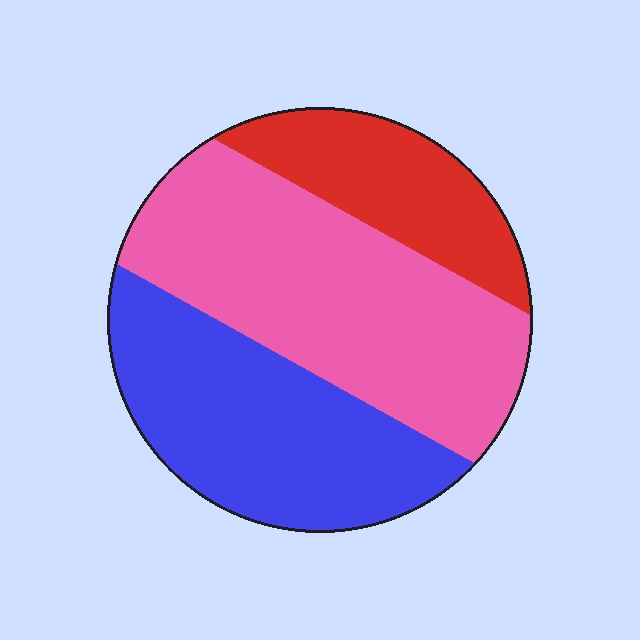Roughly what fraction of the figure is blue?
Blue covers about 35% of the figure.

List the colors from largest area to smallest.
From largest to smallest: pink, blue, red.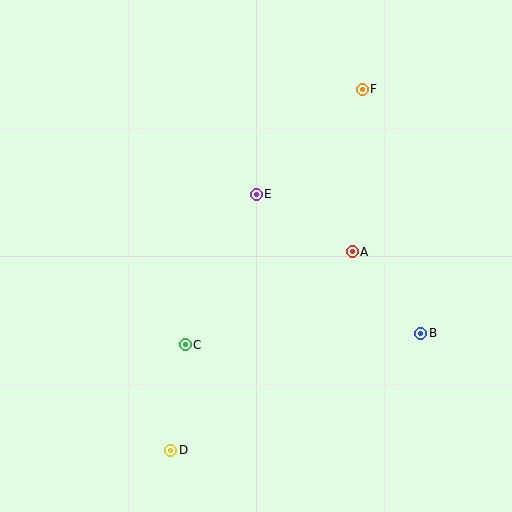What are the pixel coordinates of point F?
Point F is at (362, 89).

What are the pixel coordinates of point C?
Point C is at (185, 345).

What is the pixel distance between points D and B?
The distance between D and B is 277 pixels.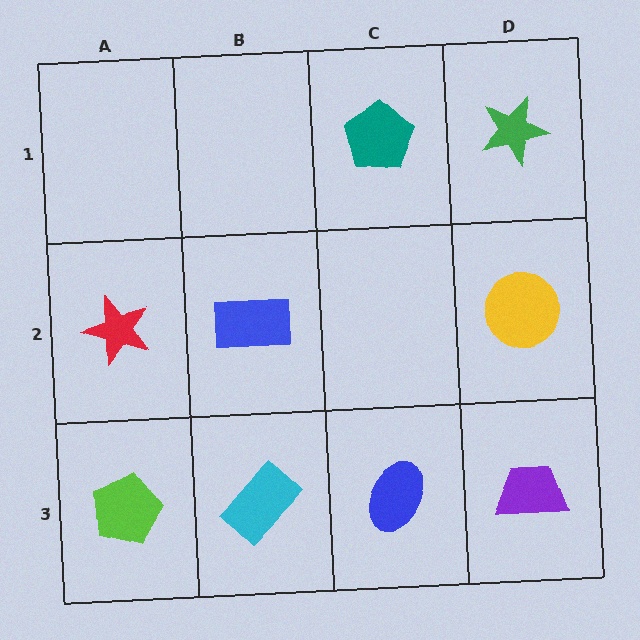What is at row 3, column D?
A purple trapezoid.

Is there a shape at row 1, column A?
No, that cell is empty.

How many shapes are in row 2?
3 shapes.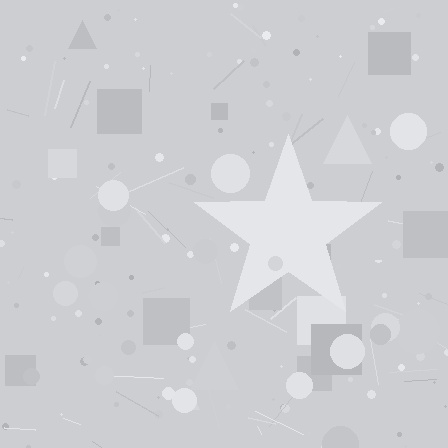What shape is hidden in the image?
A star is hidden in the image.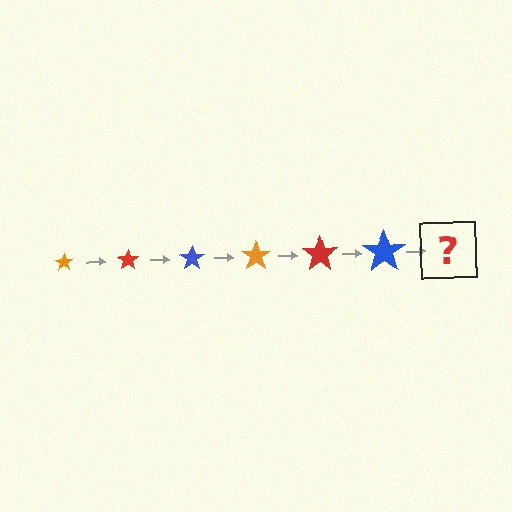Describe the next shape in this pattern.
It should be an orange star, larger than the previous one.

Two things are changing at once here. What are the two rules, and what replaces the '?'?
The two rules are that the star grows larger each step and the color cycles through orange, red, and blue. The '?' should be an orange star, larger than the previous one.